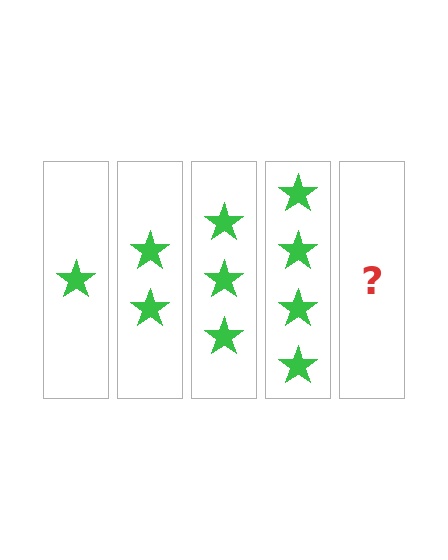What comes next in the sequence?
The next element should be 5 stars.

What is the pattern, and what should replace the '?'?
The pattern is that each step adds one more star. The '?' should be 5 stars.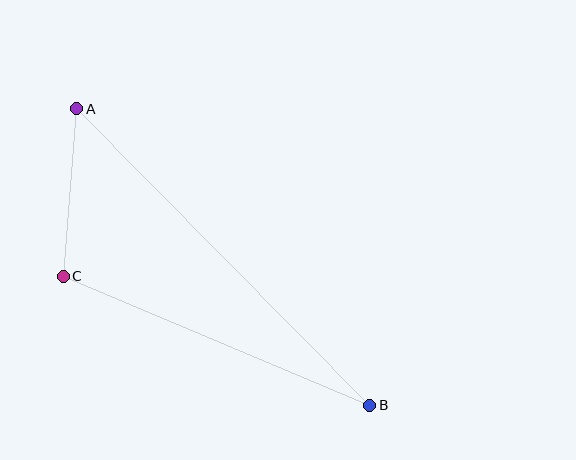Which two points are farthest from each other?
Points A and B are farthest from each other.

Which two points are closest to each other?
Points A and C are closest to each other.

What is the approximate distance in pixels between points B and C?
The distance between B and C is approximately 333 pixels.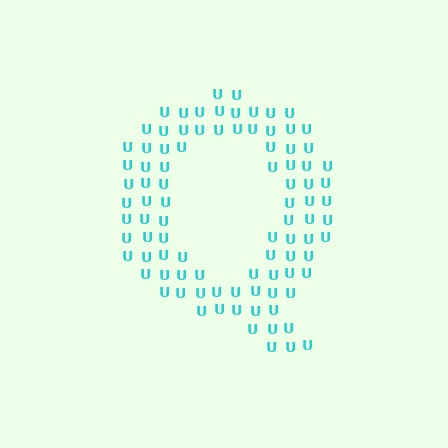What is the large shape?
The large shape is the letter Q.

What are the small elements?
The small elements are letter U's.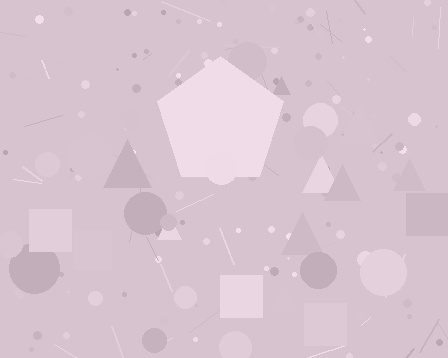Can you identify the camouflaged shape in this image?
The camouflaged shape is a pentagon.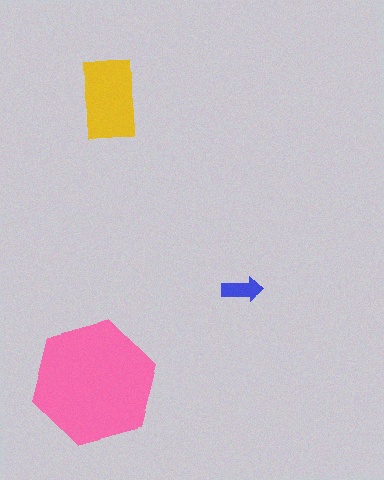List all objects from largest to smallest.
The pink hexagon, the yellow rectangle, the blue arrow.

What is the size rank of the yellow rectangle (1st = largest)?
2nd.